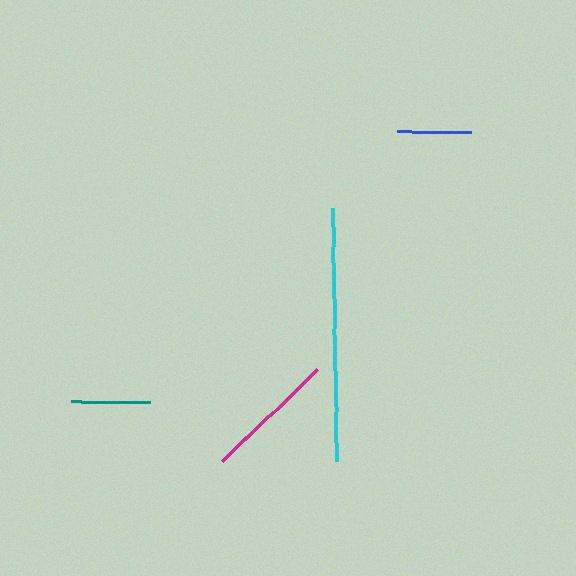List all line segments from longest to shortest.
From longest to shortest: cyan, magenta, teal, blue.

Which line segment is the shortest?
The blue line is the shortest at approximately 74 pixels.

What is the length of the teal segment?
The teal segment is approximately 79 pixels long.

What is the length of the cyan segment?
The cyan segment is approximately 254 pixels long.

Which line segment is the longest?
The cyan line is the longest at approximately 254 pixels.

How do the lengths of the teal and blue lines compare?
The teal and blue lines are approximately the same length.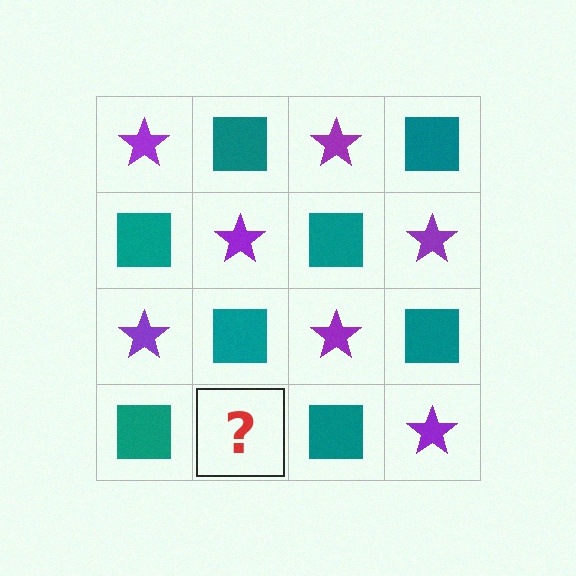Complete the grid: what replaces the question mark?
The question mark should be replaced with a purple star.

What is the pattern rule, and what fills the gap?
The rule is that it alternates purple star and teal square in a checkerboard pattern. The gap should be filled with a purple star.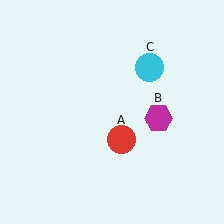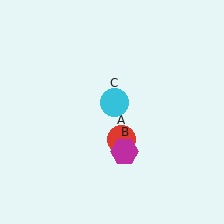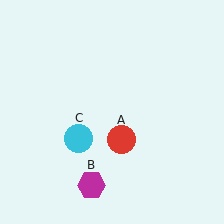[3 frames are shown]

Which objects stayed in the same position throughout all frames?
Red circle (object A) remained stationary.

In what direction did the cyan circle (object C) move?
The cyan circle (object C) moved down and to the left.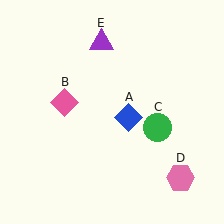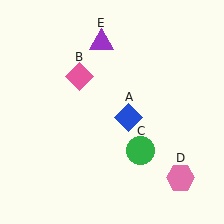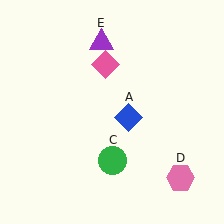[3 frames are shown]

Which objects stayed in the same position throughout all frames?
Blue diamond (object A) and pink hexagon (object D) and purple triangle (object E) remained stationary.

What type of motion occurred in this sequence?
The pink diamond (object B), green circle (object C) rotated clockwise around the center of the scene.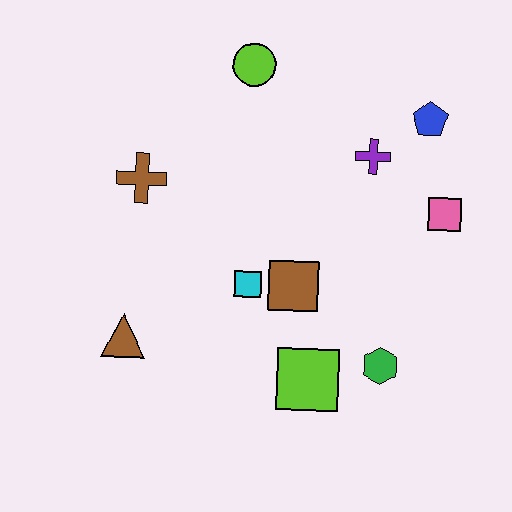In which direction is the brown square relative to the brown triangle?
The brown square is to the right of the brown triangle.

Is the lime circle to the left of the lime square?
Yes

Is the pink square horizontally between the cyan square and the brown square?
No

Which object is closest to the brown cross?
The cyan square is closest to the brown cross.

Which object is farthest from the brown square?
The lime circle is farthest from the brown square.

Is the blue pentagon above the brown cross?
Yes